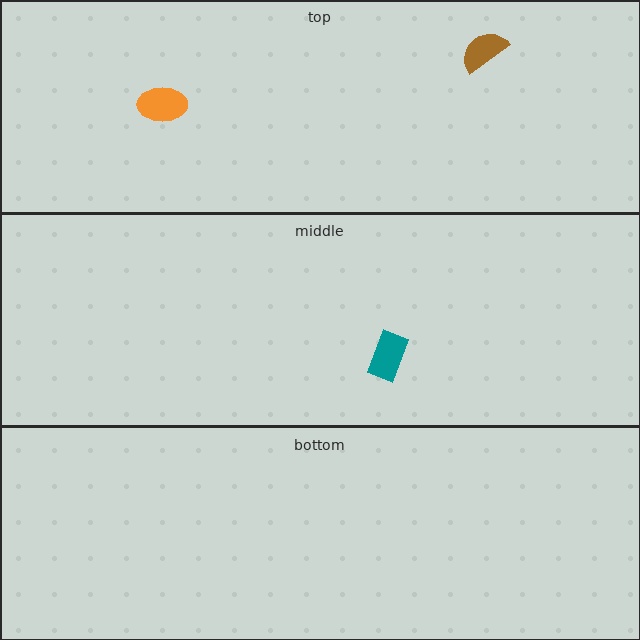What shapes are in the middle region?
The teal rectangle.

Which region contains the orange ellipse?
The top region.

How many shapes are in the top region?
2.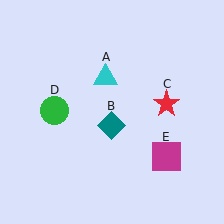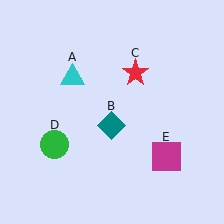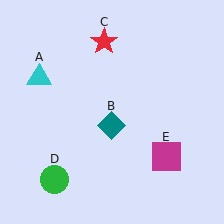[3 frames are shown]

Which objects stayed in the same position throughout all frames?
Teal diamond (object B) and magenta square (object E) remained stationary.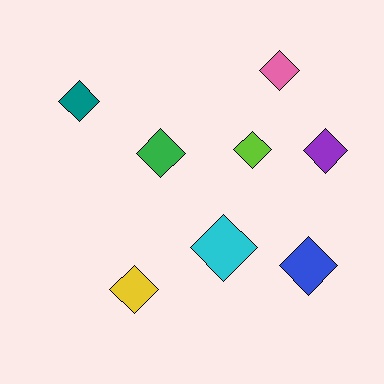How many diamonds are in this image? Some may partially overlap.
There are 8 diamonds.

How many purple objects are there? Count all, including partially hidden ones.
There is 1 purple object.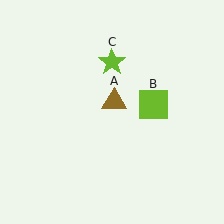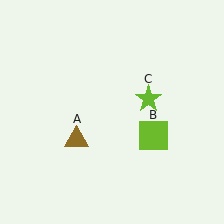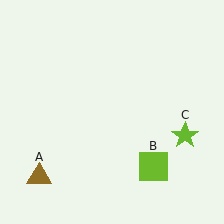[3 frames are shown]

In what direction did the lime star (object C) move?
The lime star (object C) moved down and to the right.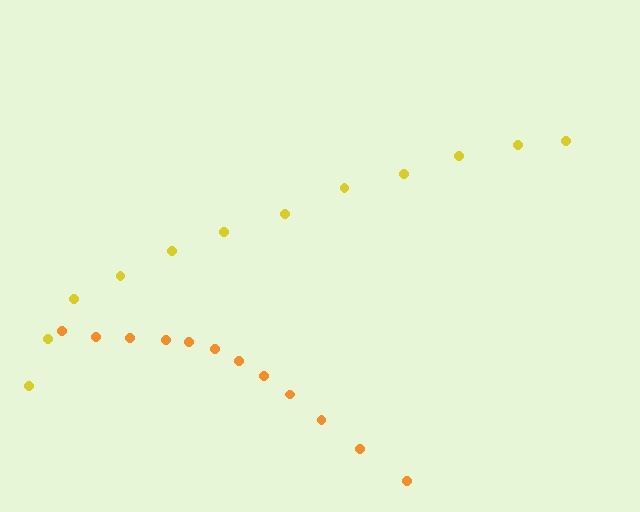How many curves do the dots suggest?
There are 2 distinct paths.